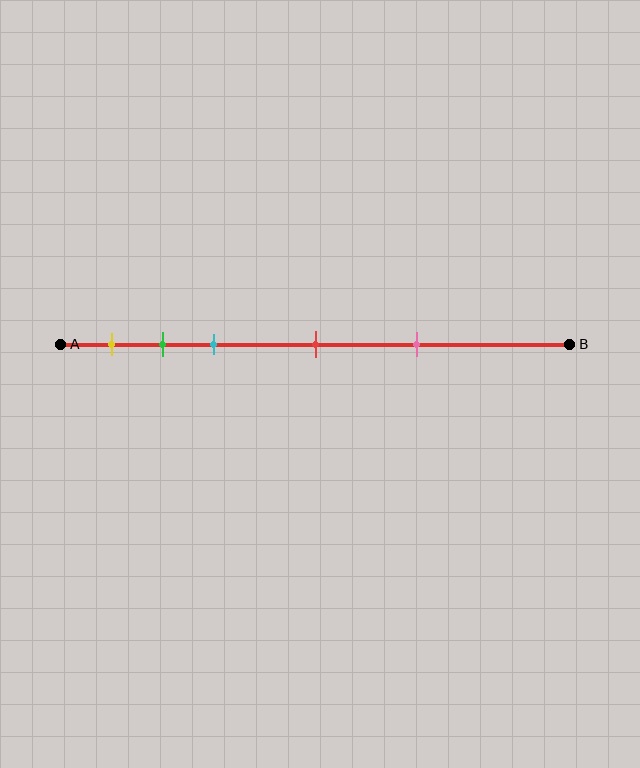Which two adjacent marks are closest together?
The green and cyan marks are the closest adjacent pair.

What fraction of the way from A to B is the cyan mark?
The cyan mark is approximately 30% (0.3) of the way from A to B.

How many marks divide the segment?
There are 5 marks dividing the segment.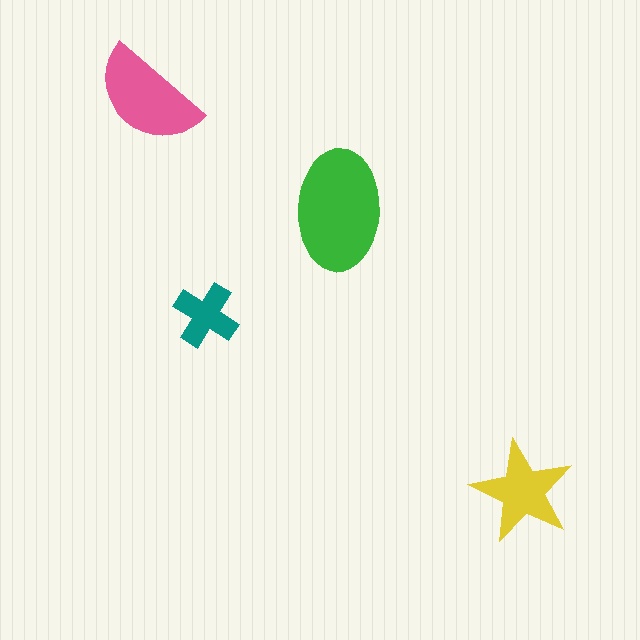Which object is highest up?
The pink semicircle is topmost.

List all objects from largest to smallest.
The green ellipse, the pink semicircle, the yellow star, the teal cross.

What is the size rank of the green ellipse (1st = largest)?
1st.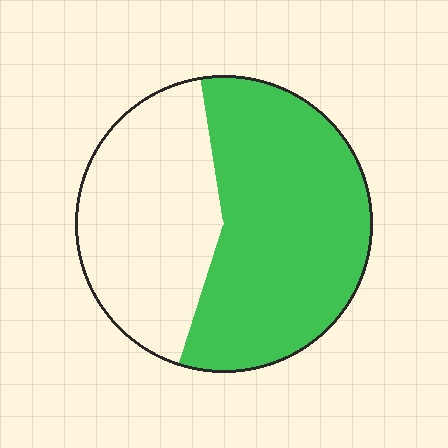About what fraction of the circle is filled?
About three fifths (3/5).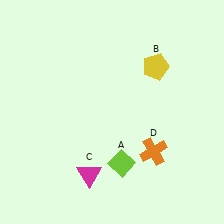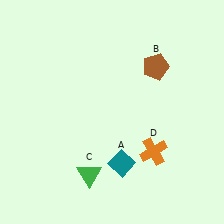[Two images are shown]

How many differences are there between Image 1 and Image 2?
There are 3 differences between the two images.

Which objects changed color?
A changed from lime to teal. B changed from yellow to brown. C changed from magenta to green.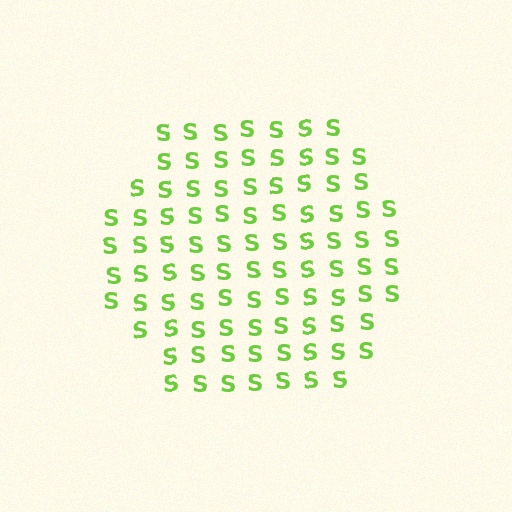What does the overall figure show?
The overall figure shows a hexagon.